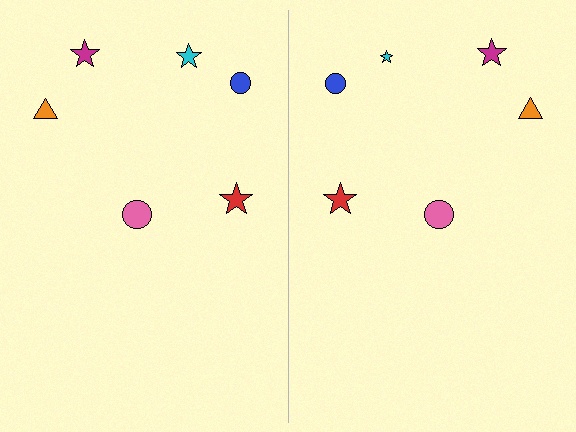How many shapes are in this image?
There are 12 shapes in this image.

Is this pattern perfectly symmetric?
No, the pattern is not perfectly symmetric. The cyan star on the right side has a different size than its mirror counterpart.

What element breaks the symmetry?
The cyan star on the right side has a different size than its mirror counterpart.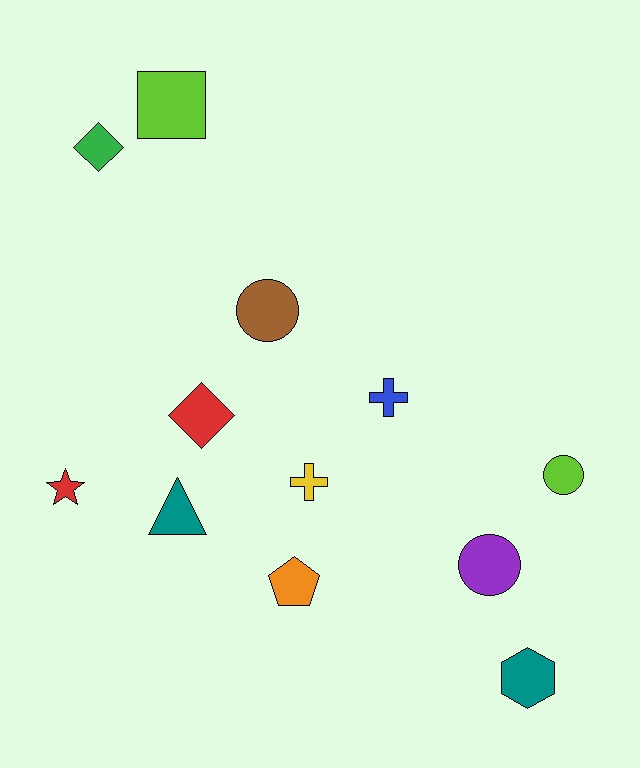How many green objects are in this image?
There is 1 green object.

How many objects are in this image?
There are 12 objects.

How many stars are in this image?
There is 1 star.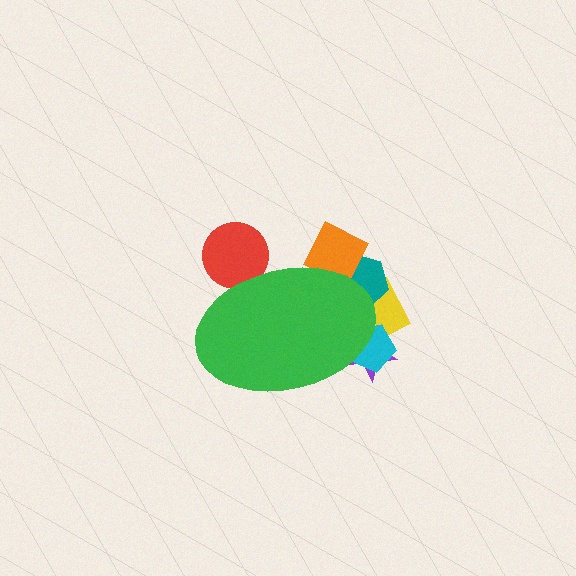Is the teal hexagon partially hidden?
Yes, the teal hexagon is partially hidden behind the green ellipse.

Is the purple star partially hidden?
Yes, the purple star is partially hidden behind the green ellipse.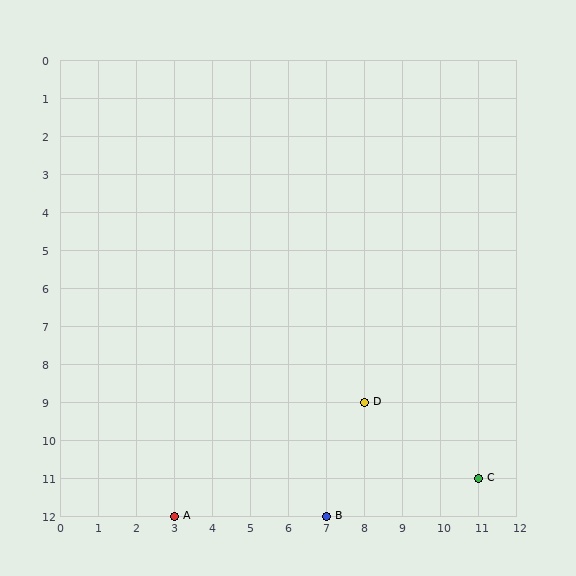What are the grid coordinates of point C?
Point C is at grid coordinates (11, 11).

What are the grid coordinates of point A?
Point A is at grid coordinates (3, 12).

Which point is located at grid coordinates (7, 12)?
Point B is at (7, 12).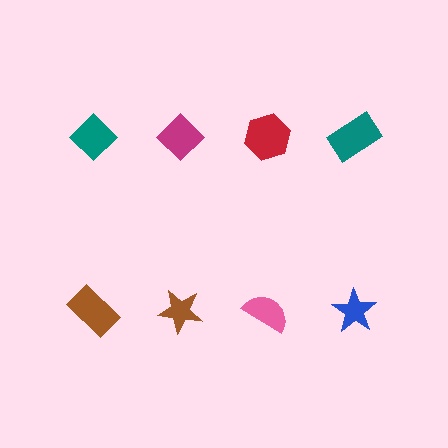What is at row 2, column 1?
A brown rectangle.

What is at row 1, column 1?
A teal diamond.